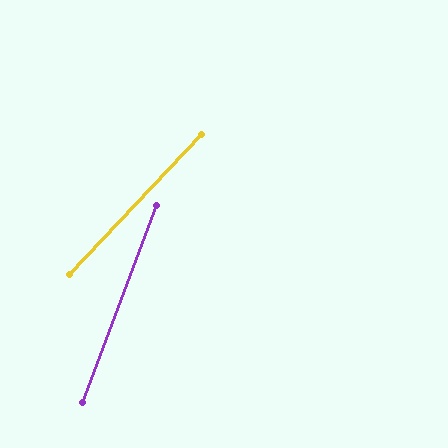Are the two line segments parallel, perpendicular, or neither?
Neither parallel nor perpendicular — they differ by about 23°.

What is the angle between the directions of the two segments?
Approximately 23 degrees.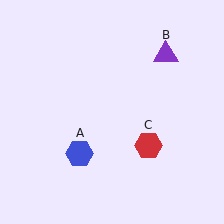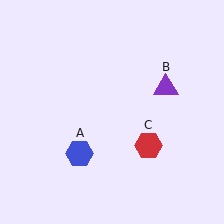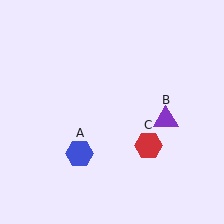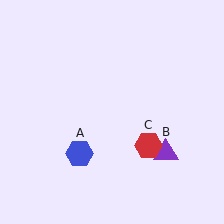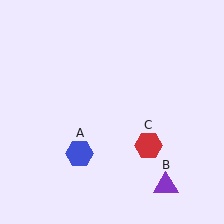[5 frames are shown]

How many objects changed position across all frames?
1 object changed position: purple triangle (object B).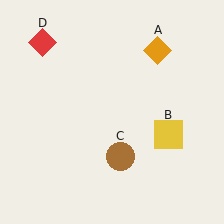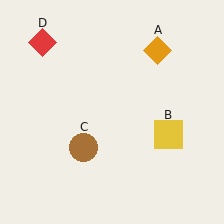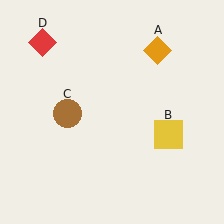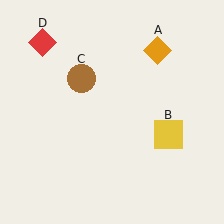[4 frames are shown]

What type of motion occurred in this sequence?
The brown circle (object C) rotated clockwise around the center of the scene.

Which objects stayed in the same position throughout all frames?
Orange diamond (object A) and yellow square (object B) and red diamond (object D) remained stationary.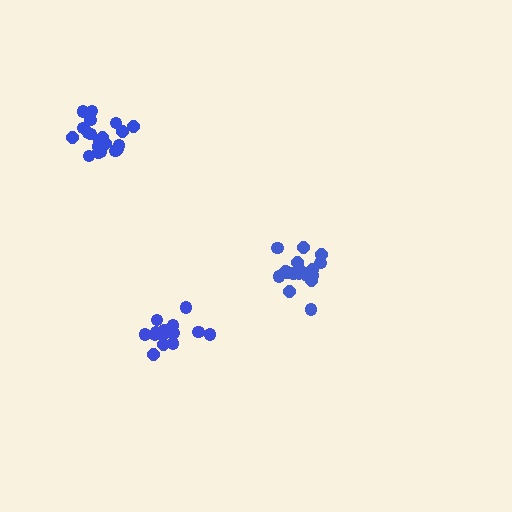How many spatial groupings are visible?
There are 3 spatial groupings.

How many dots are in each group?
Group 1: 17 dots, Group 2: 20 dots, Group 3: 14 dots (51 total).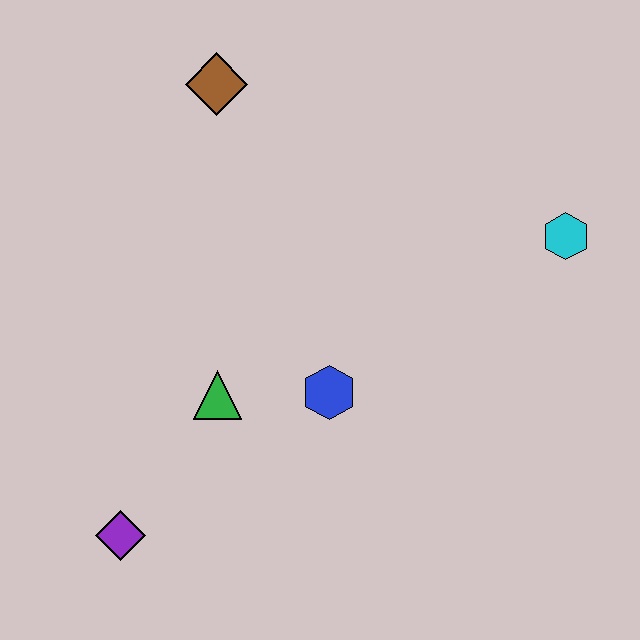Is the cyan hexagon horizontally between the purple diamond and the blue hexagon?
No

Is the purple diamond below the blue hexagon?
Yes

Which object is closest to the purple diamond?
The green triangle is closest to the purple diamond.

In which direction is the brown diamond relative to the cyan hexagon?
The brown diamond is to the left of the cyan hexagon.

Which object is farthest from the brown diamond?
The purple diamond is farthest from the brown diamond.